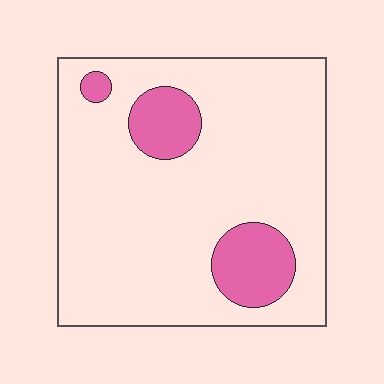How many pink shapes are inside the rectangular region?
3.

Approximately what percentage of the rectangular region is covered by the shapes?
Approximately 15%.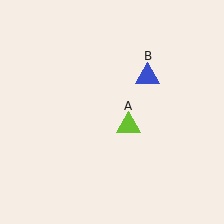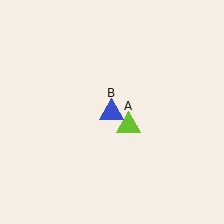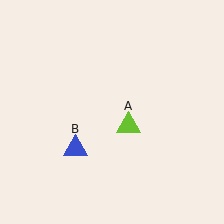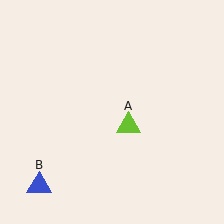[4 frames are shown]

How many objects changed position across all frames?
1 object changed position: blue triangle (object B).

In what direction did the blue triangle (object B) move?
The blue triangle (object B) moved down and to the left.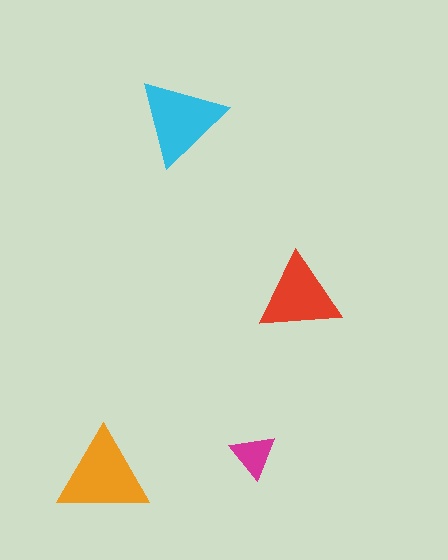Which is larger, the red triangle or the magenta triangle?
The red one.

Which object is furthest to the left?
The orange triangle is leftmost.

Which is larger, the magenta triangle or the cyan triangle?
The cyan one.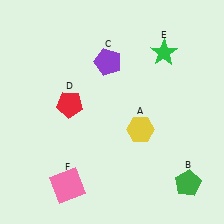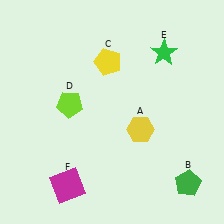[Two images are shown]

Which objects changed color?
C changed from purple to yellow. D changed from red to lime. F changed from pink to magenta.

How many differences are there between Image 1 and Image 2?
There are 3 differences between the two images.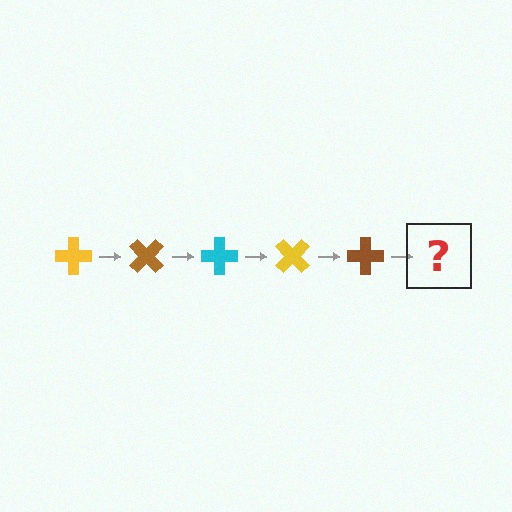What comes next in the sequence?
The next element should be a cyan cross, rotated 225 degrees from the start.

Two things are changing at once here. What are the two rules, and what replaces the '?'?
The two rules are that it rotates 45 degrees each step and the color cycles through yellow, brown, and cyan. The '?' should be a cyan cross, rotated 225 degrees from the start.